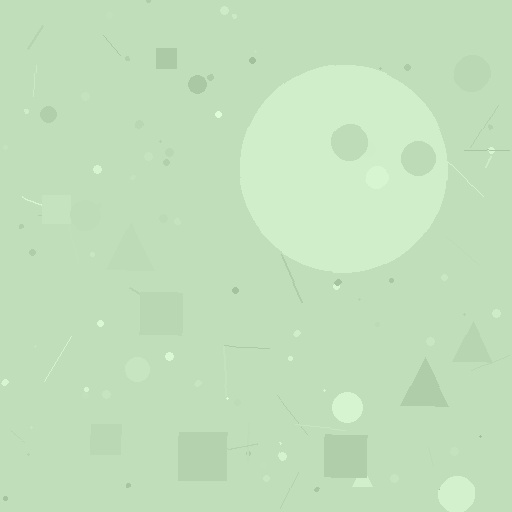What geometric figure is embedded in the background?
A circle is embedded in the background.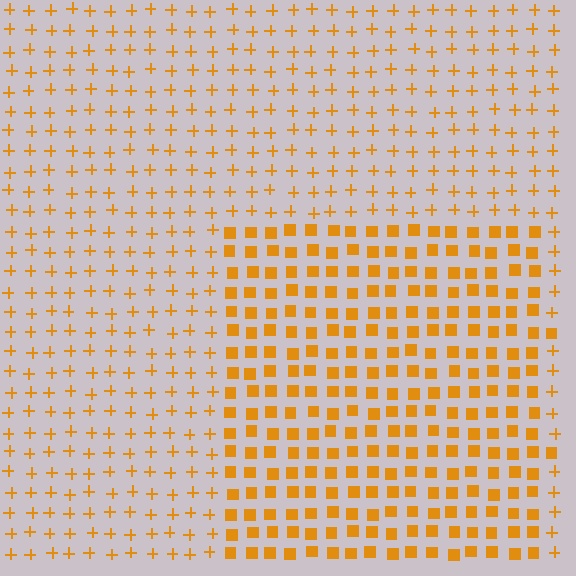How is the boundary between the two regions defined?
The boundary is defined by a change in element shape: squares inside vs. plus signs outside. All elements share the same color and spacing.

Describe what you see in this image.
The image is filled with small orange elements arranged in a uniform grid. A rectangle-shaped region contains squares, while the surrounding area contains plus signs. The boundary is defined purely by the change in element shape.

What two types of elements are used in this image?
The image uses squares inside the rectangle region and plus signs outside it.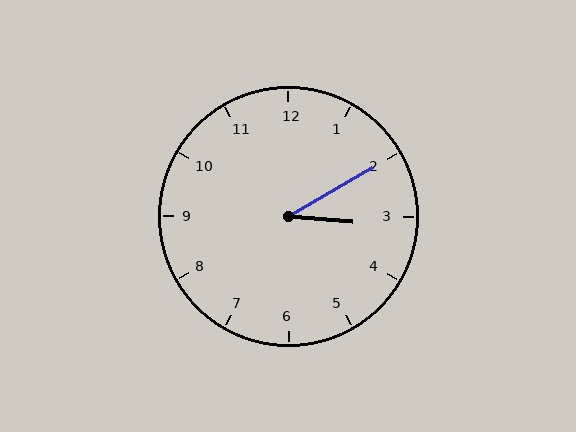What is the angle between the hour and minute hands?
Approximately 35 degrees.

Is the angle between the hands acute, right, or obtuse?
It is acute.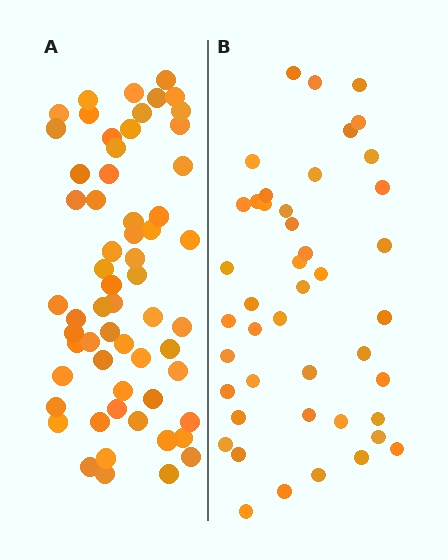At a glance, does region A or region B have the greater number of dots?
Region A (the left region) has more dots.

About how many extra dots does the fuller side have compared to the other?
Region A has approximately 15 more dots than region B.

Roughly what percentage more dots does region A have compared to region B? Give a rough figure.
About 35% more.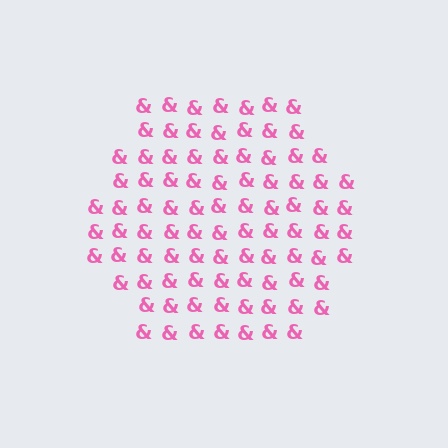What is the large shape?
The large shape is a hexagon.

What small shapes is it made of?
It is made of small ampersands.